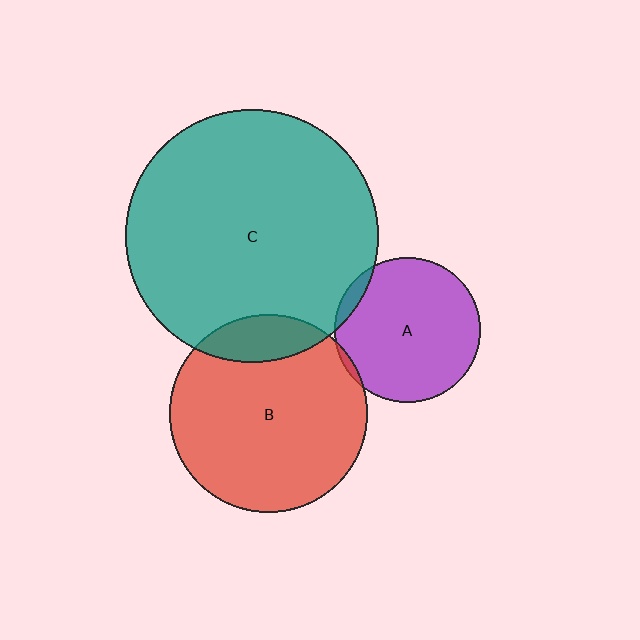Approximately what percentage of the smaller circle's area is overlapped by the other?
Approximately 5%.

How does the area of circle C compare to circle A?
Approximately 3.0 times.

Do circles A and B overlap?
Yes.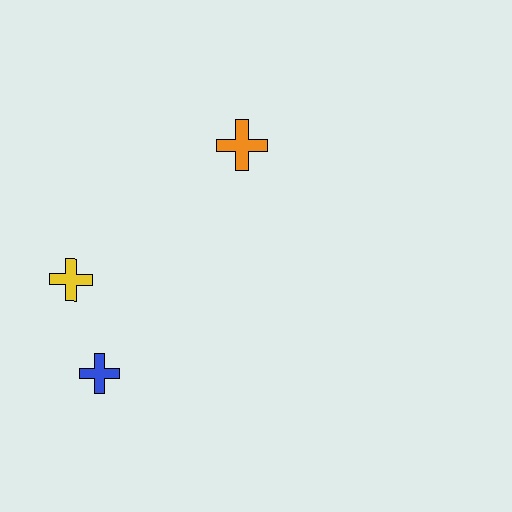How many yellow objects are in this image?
There is 1 yellow object.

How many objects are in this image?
There are 3 objects.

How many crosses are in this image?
There are 3 crosses.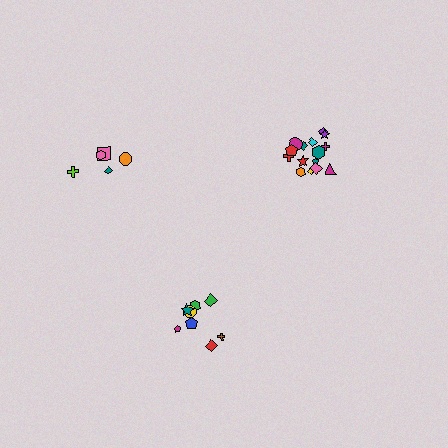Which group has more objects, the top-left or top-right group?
The top-right group.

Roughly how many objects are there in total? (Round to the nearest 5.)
Roughly 30 objects in total.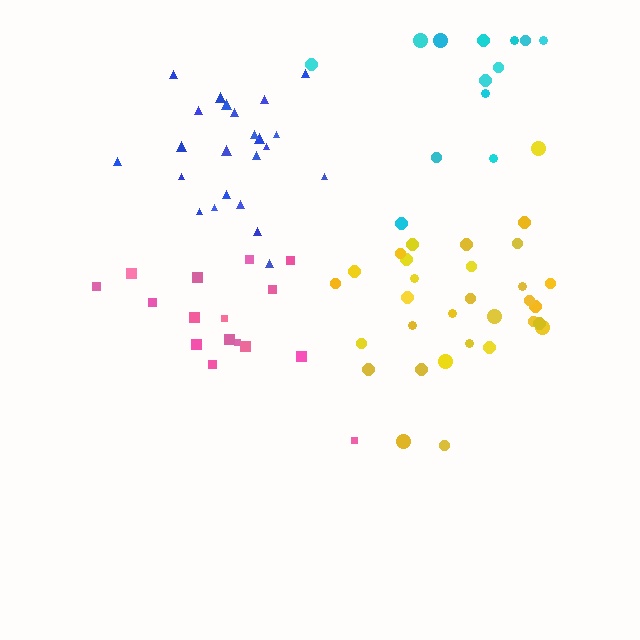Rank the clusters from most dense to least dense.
yellow, blue, pink, cyan.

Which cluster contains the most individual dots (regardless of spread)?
Yellow (31).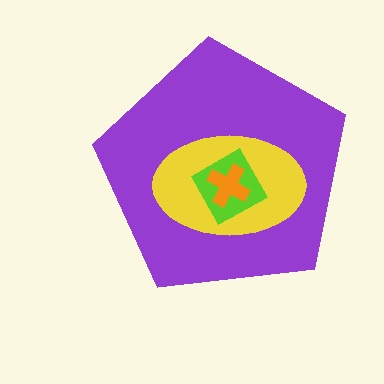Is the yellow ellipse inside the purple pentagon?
Yes.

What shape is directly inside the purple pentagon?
The yellow ellipse.